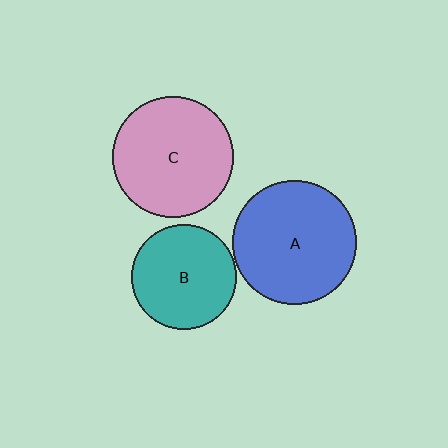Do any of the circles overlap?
No, none of the circles overlap.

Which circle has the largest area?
Circle A (blue).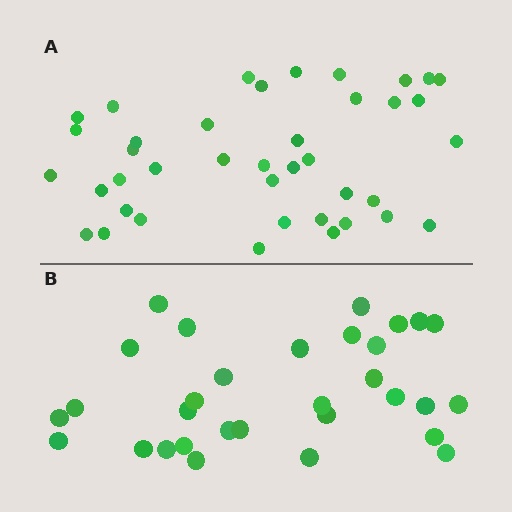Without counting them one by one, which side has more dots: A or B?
Region A (the top region) has more dots.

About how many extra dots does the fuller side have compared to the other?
Region A has roughly 8 or so more dots than region B.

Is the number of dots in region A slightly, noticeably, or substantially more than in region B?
Region A has noticeably more, but not dramatically so. The ratio is roughly 1.3 to 1.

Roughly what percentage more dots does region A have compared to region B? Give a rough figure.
About 30% more.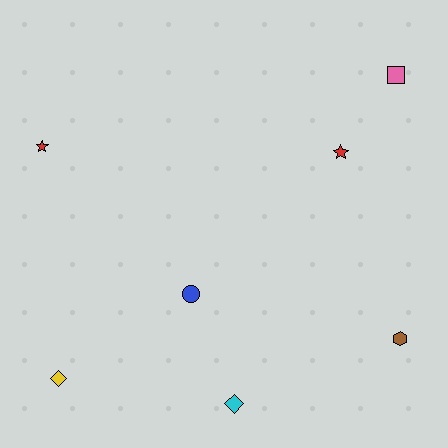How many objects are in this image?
There are 7 objects.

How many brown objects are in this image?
There is 1 brown object.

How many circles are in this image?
There is 1 circle.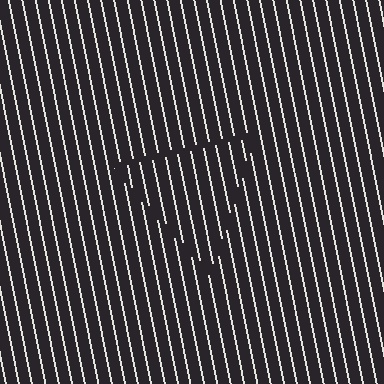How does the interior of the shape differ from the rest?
The interior of the shape contains the same grating, shifted by half a period — the contour is defined by the phase discontinuity where line-ends from the inner and outer gratings abut.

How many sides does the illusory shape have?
3 sides — the line-ends trace a triangle.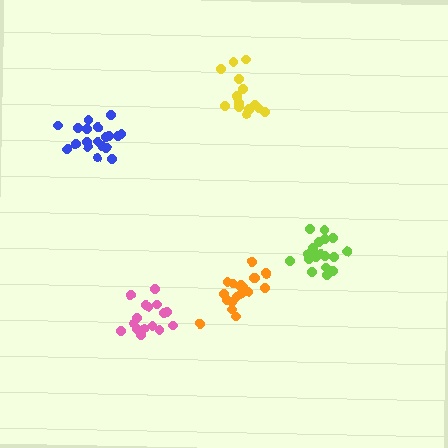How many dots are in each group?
Group 1: 14 dots, Group 2: 19 dots, Group 3: 16 dots, Group 4: 20 dots, Group 5: 19 dots (88 total).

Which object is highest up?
The yellow cluster is topmost.